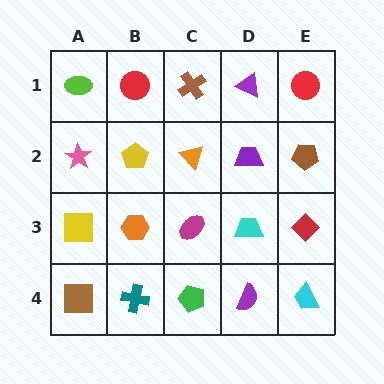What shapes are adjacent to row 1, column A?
A pink star (row 2, column A), a red circle (row 1, column B).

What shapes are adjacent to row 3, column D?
A purple trapezoid (row 2, column D), a purple semicircle (row 4, column D), a magenta ellipse (row 3, column C), a red diamond (row 3, column E).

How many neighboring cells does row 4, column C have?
3.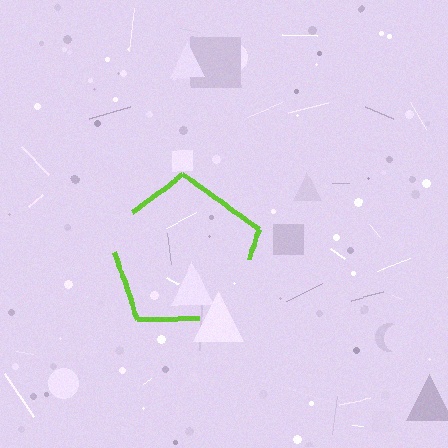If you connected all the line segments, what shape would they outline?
They would outline a pentagon.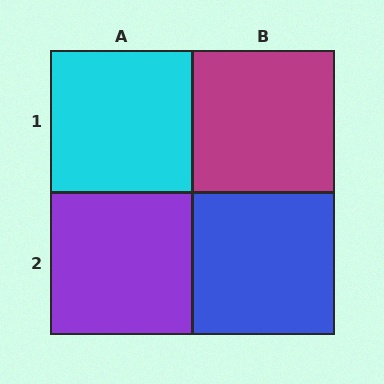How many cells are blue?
1 cell is blue.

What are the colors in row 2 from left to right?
Purple, blue.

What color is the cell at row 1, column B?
Magenta.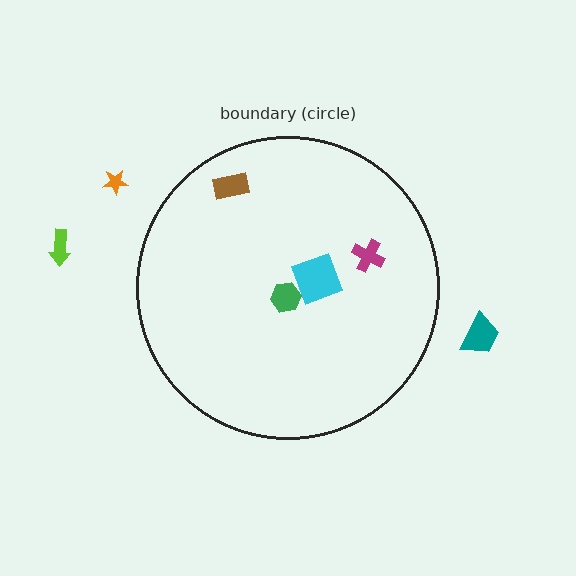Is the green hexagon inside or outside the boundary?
Inside.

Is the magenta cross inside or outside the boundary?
Inside.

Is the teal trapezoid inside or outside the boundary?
Outside.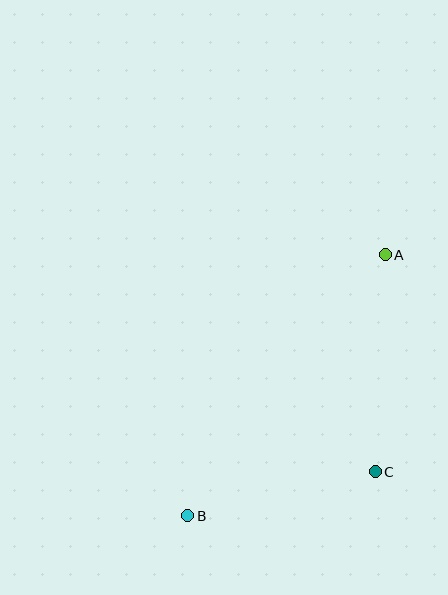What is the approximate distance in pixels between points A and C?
The distance between A and C is approximately 217 pixels.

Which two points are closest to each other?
Points B and C are closest to each other.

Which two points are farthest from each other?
Points A and B are farthest from each other.